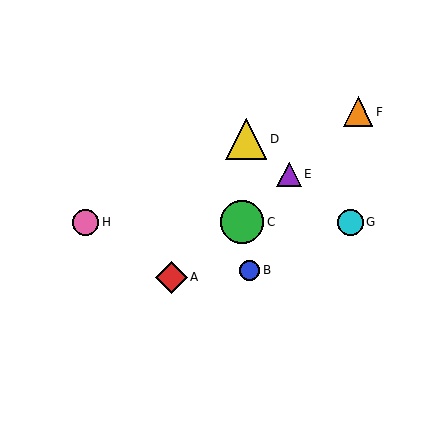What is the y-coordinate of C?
Object C is at y≈222.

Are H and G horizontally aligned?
Yes, both are at y≈222.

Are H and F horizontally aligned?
No, H is at y≈222 and F is at y≈112.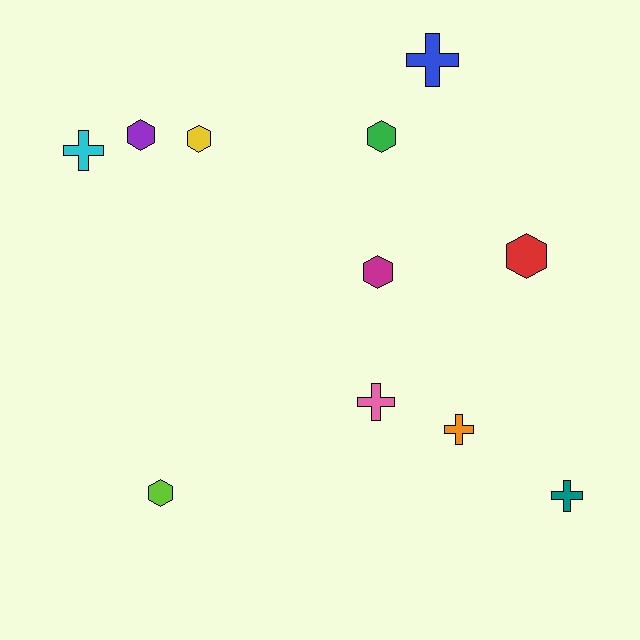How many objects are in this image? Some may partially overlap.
There are 11 objects.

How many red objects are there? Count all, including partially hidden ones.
There is 1 red object.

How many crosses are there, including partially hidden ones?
There are 5 crosses.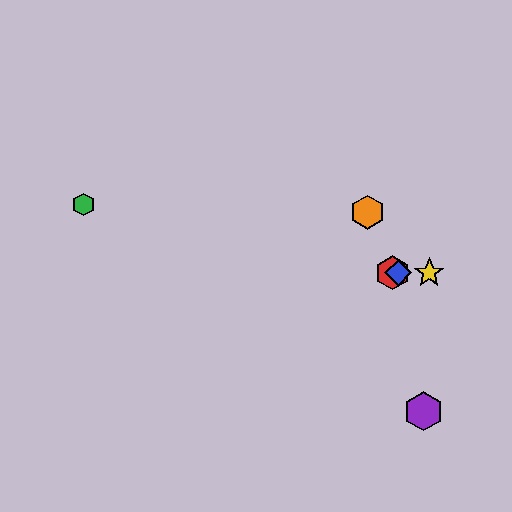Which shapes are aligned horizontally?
The red hexagon, the blue diamond, the yellow star are aligned horizontally.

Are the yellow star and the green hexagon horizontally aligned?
No, the yellow star is at y≈273 and the green hexagon is at y≈205.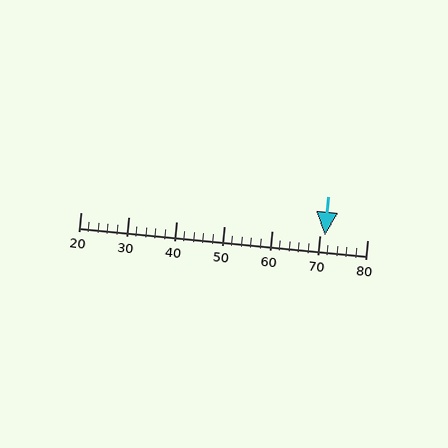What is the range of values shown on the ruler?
The ruler shows values from 20 to 80.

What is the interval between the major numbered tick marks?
The major tick marks are spaced 10 units apart.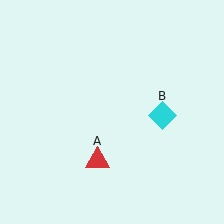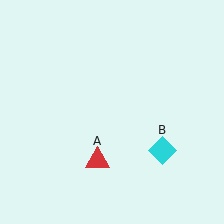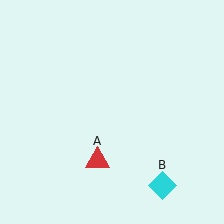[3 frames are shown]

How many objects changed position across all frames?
1 object changed position: cyan diamond (object B).